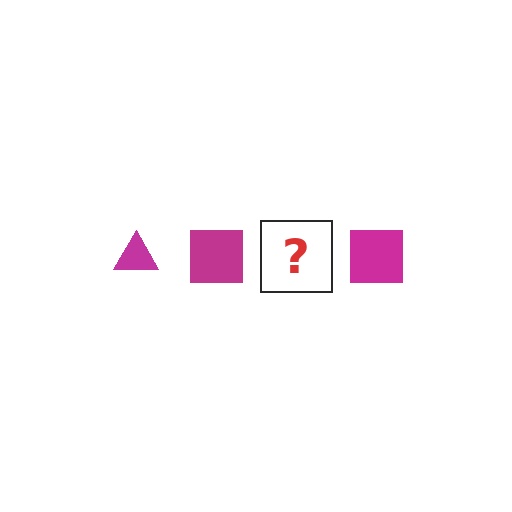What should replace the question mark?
The question mark should be replaced with a magenta triangle.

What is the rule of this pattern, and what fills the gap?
The rule is that the pattern cycles through triangle, square shapes in magenta. The gap should be filled with a magenta triangle.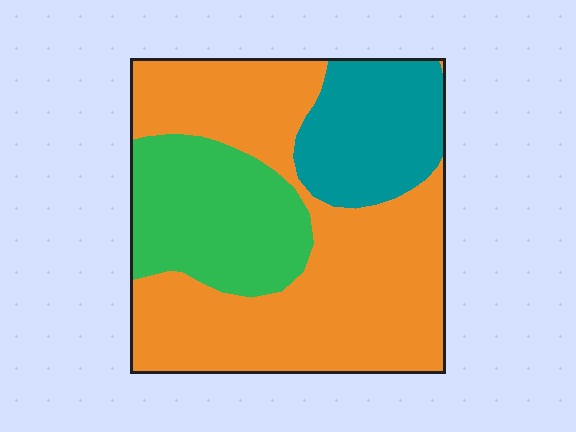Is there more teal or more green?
Green.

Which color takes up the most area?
Orange, at roughly 55%.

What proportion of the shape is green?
Green takes up less than a quarter of the shape.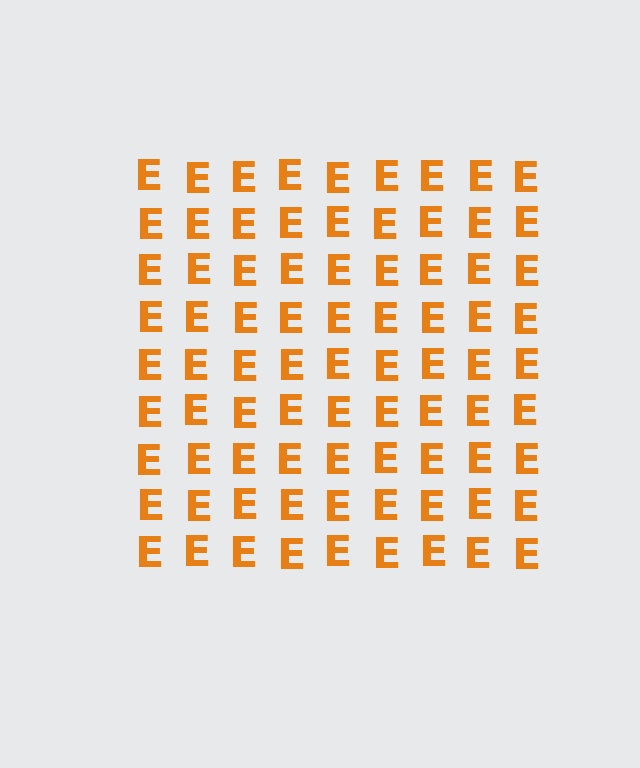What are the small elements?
The small elements are letter E's.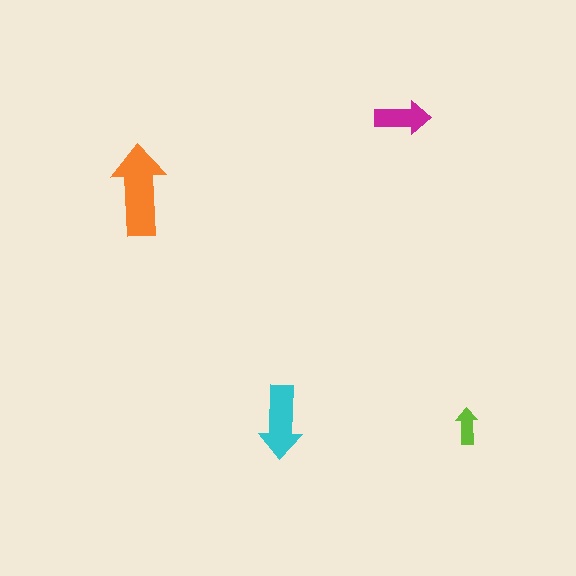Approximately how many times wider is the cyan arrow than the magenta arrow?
About 1.5 times wider.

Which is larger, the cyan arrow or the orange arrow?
The orange one.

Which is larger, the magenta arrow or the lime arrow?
The magenta one.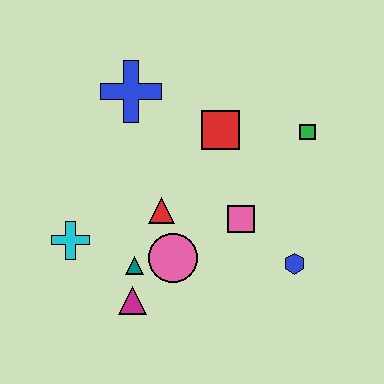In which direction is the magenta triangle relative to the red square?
The magenta triangle is below the red square.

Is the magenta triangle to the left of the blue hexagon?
Yes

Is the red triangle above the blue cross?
No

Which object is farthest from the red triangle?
The green square is farthest from the red triangle.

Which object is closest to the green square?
The red square is closest to the green square.